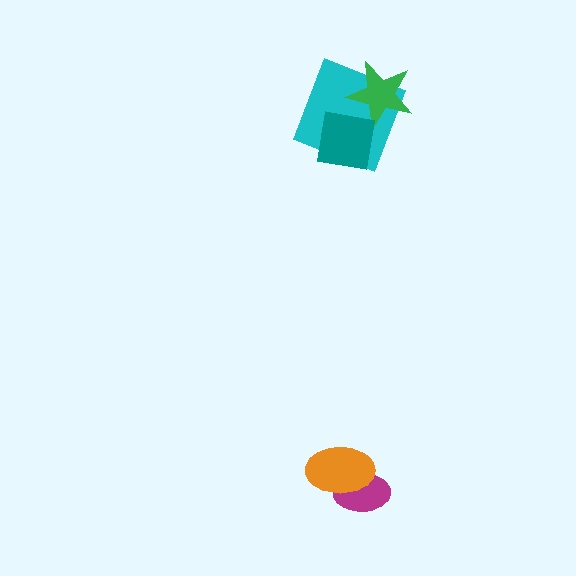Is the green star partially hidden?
Yes, it is partially covered by another shape.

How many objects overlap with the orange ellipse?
1 object overlaps with the orange ellipse.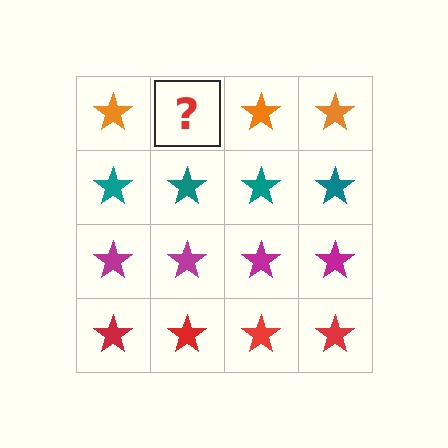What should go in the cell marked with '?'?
The missing cell should contain an orange star.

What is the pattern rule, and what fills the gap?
The rule is that each row has a consistent color. The gap should be filled with an orange star.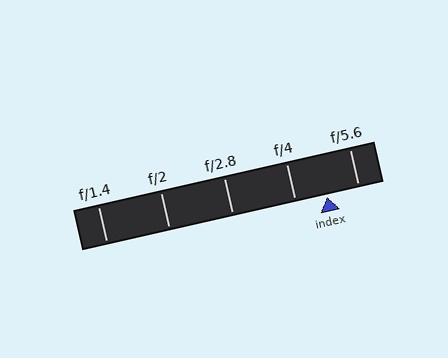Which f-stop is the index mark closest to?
The index mark is closest to f/5.6.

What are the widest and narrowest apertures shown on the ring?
The widest aperture shown is f/1.4 and the narrowest is f/5.6.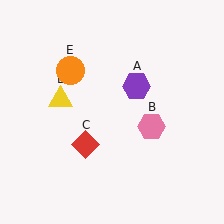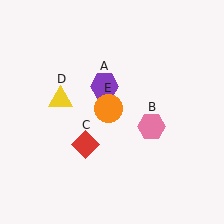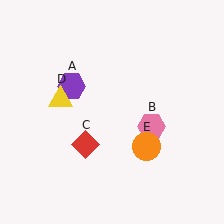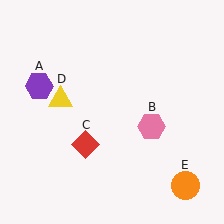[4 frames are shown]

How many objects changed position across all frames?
2 objects changed position: purple hexagon (object A), orange circle (object E).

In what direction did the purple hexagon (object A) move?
The purple hexagon (object A) moved left.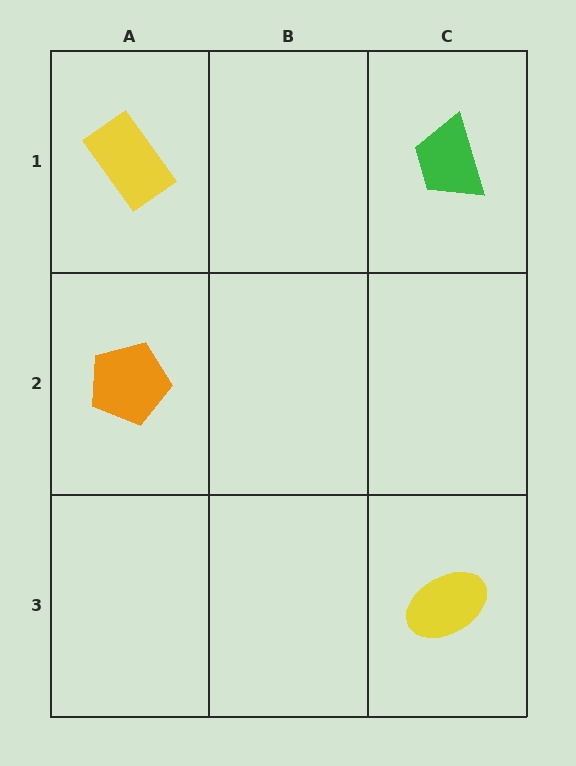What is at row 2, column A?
An orange pentagon.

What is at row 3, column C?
A yellow ellipse.